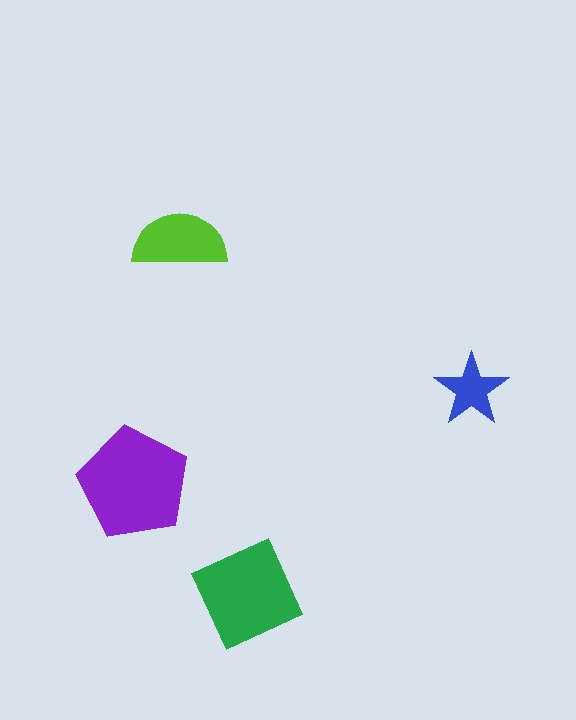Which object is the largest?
The purple pentagon.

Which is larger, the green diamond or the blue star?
The green diamond.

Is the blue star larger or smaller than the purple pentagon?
Smaller.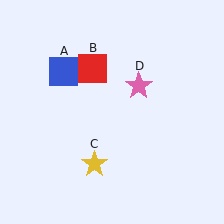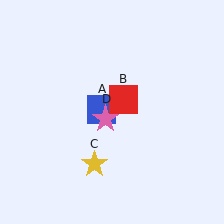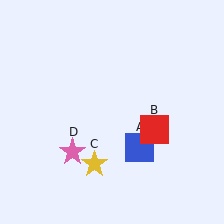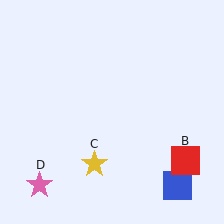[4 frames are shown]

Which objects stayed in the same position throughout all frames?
Yellow star (object C) remained stationary.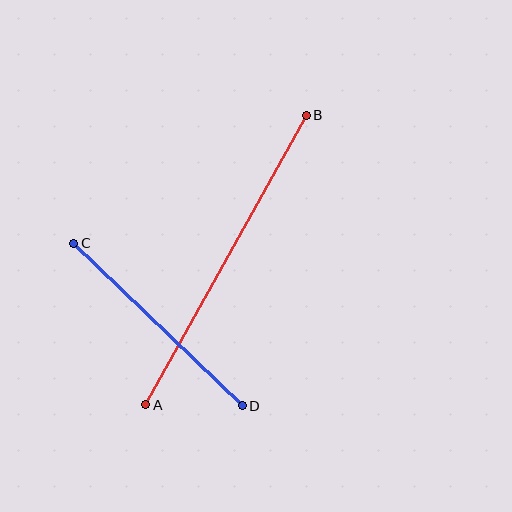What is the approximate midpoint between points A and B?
The midpoint is at approximately (226, 260) pixels.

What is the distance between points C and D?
The distance is approximately 234 pixels.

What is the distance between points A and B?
The distance is approximately 331 pixels.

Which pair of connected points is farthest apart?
Points A and B are farthest apart.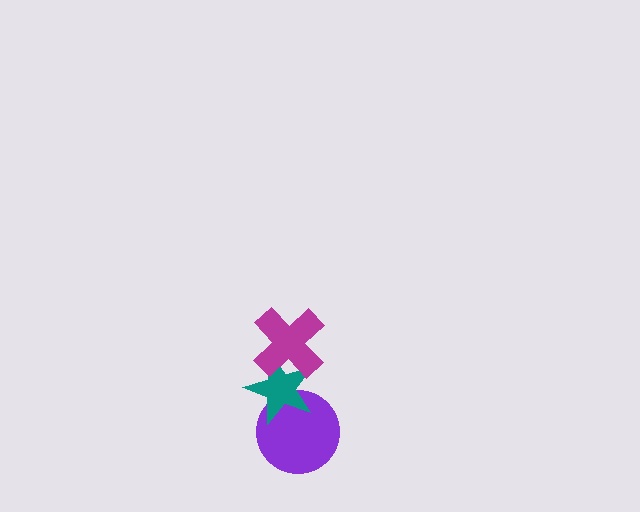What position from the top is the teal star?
The teal star is 2nd from the top.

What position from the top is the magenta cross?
The magenta cross is 1st from the top.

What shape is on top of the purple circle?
The teal star is on top of the purple circle.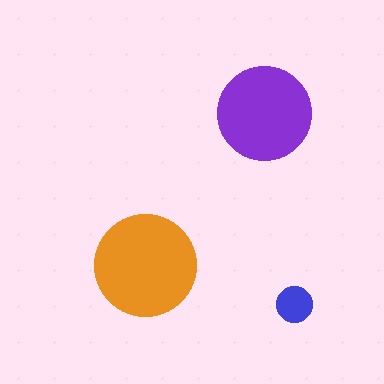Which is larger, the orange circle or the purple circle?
The orange one.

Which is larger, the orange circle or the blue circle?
The orange one.